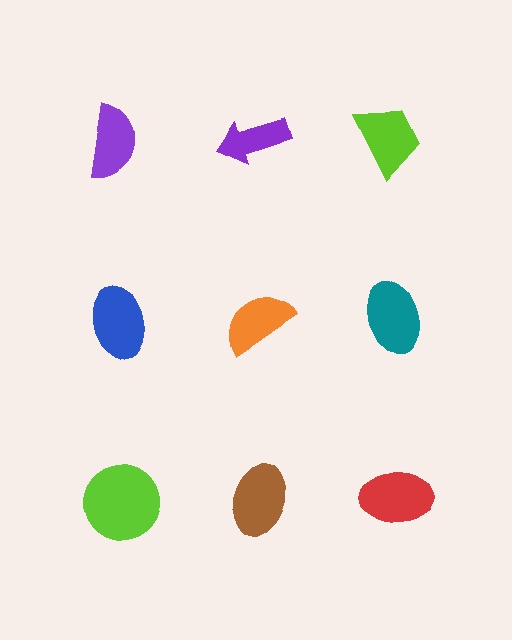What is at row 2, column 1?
A blue ellipse.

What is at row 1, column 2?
A purple arrow.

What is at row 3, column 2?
A brown ellipse.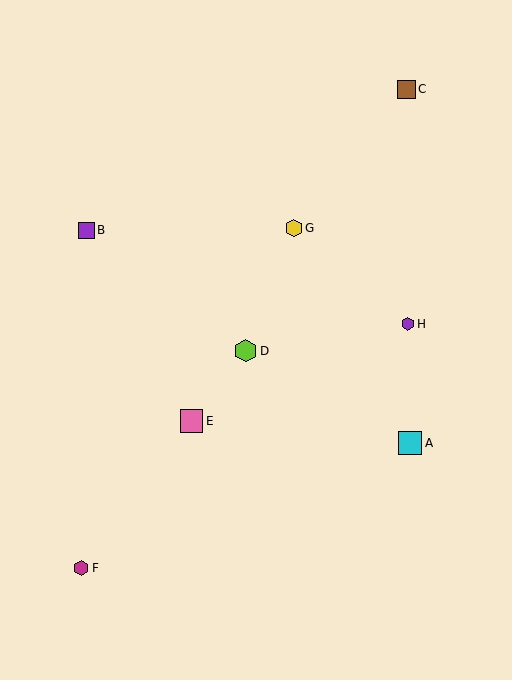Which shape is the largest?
The cyan square (labeled A) is the largest.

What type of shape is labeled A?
Shape A is a cyan square.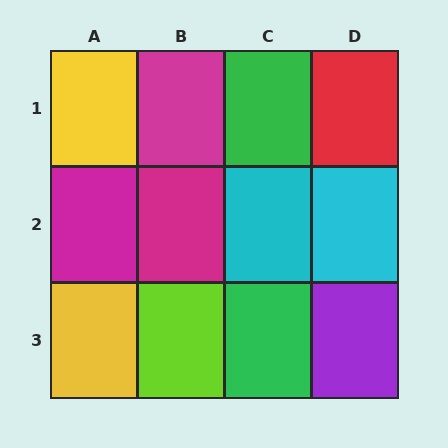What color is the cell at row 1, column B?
Magenta.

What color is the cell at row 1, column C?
Green.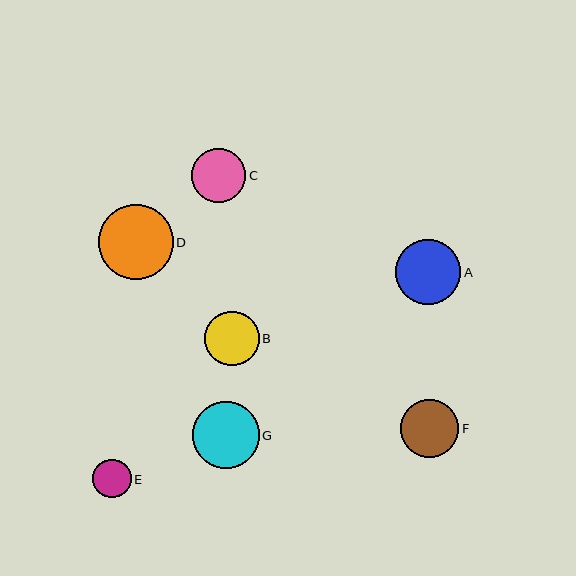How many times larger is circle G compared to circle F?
Circle G is approximately 1.2 times the size of circle F.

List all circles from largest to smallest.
From largest to smallest: D, G, A, F, B, C, E.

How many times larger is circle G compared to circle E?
Circle G is approximately 1.7 times the size of circle E.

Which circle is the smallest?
Circle E is the smallest with a size of approximately 39 pixels.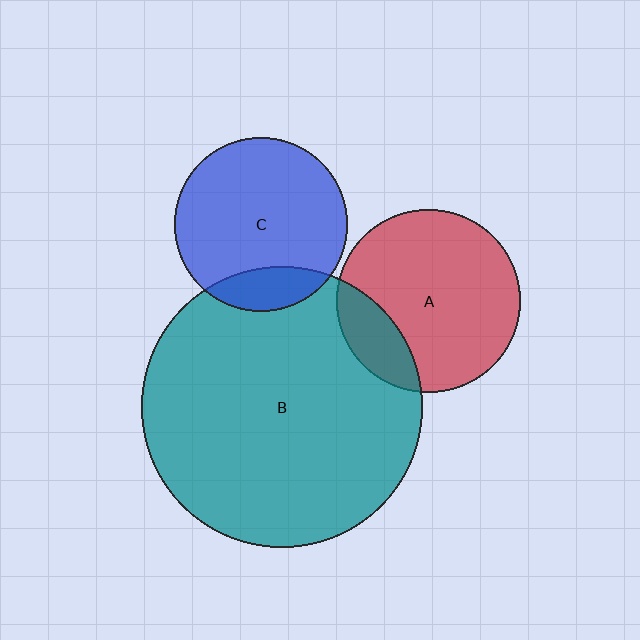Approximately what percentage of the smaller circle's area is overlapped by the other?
Approximately 20%.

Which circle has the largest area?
Circle B (teal).